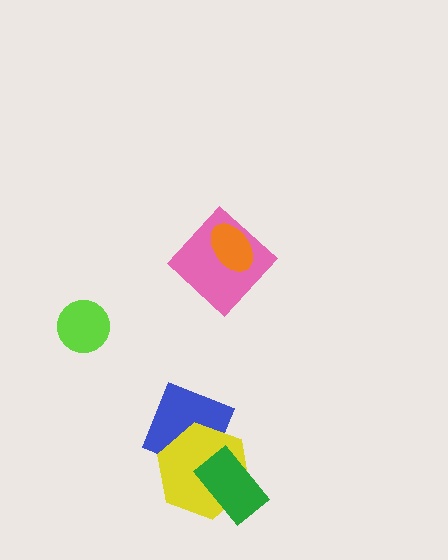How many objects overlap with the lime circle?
0 objects overlap with the lime circle.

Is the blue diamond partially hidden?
Yes, it is partially covered by another shape.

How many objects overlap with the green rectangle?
2 objects overlap with the green rectangle.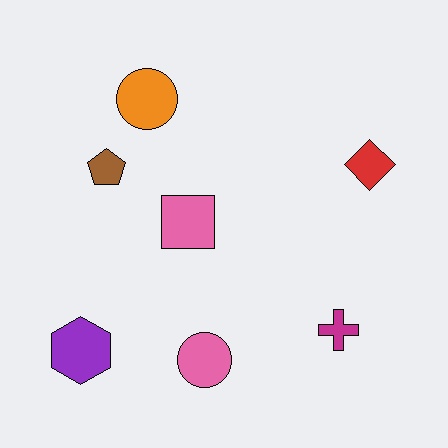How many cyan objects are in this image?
There are no cyan objects.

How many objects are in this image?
There are 7 objects.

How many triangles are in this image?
There are no triangles.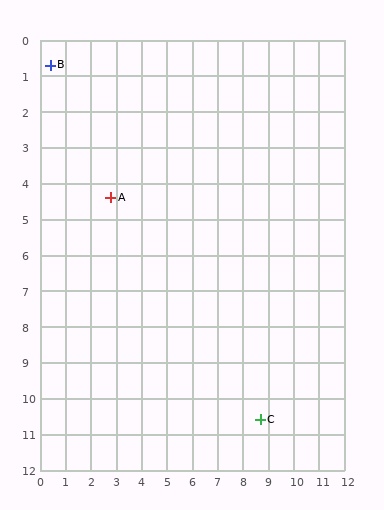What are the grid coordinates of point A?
Point A is at approximately (2.8, 4.4).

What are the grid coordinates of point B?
Point B is at approximately (0.4, 0.7).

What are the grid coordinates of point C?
Point C is at approximately (8.7, 10.6).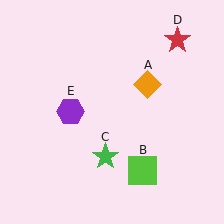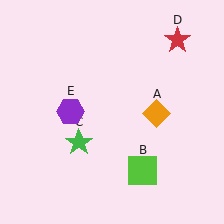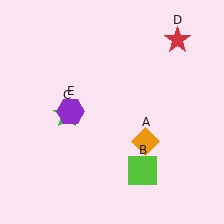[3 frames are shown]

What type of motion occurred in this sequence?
The orange diamond (object A), green star (object C) rotated clockwise around the center of the scene.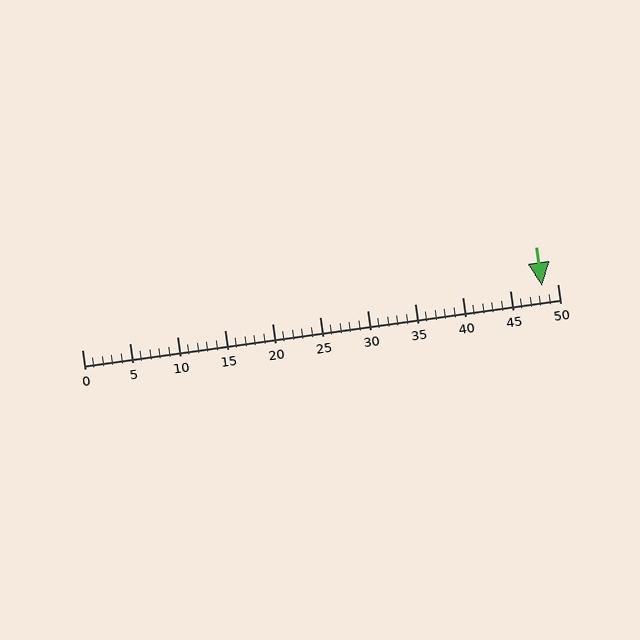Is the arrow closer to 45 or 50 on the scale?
The arrow is closer to 50.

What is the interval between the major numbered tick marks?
The major tick marks are spaced 5 units apart.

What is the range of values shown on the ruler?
The ruler shows values from 0 to 50.